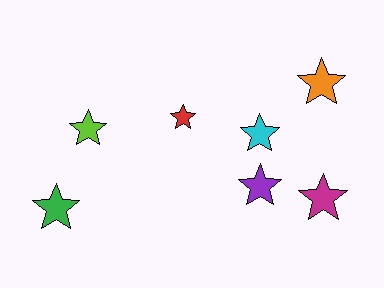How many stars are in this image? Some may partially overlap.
There are 7 stars.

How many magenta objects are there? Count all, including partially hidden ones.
There is 1 magenta object.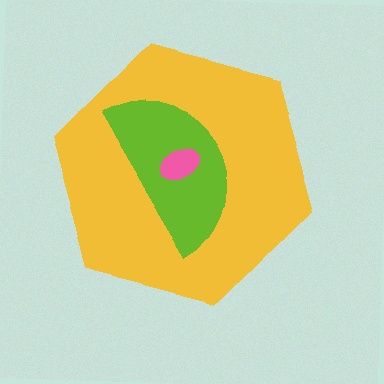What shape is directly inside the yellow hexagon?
The lime semicircle.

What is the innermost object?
The pink ellipse.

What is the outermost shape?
The yellow hexagon.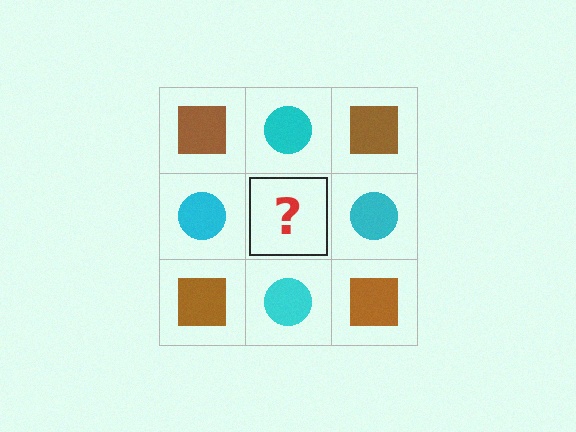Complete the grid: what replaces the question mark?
The question mark should be replaced with a brown square.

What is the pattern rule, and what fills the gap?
The rule is that it alternates brown square and cyan circle in a checkerboard pattern. The gap should be filled with a brown square.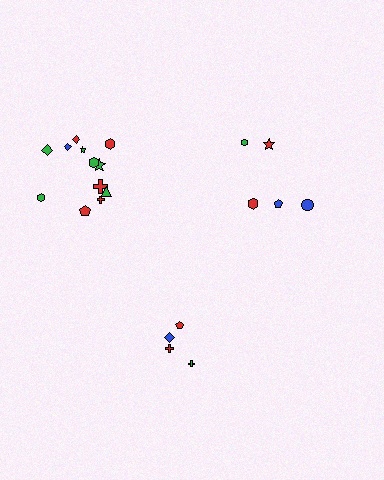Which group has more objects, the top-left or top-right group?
The top-left group.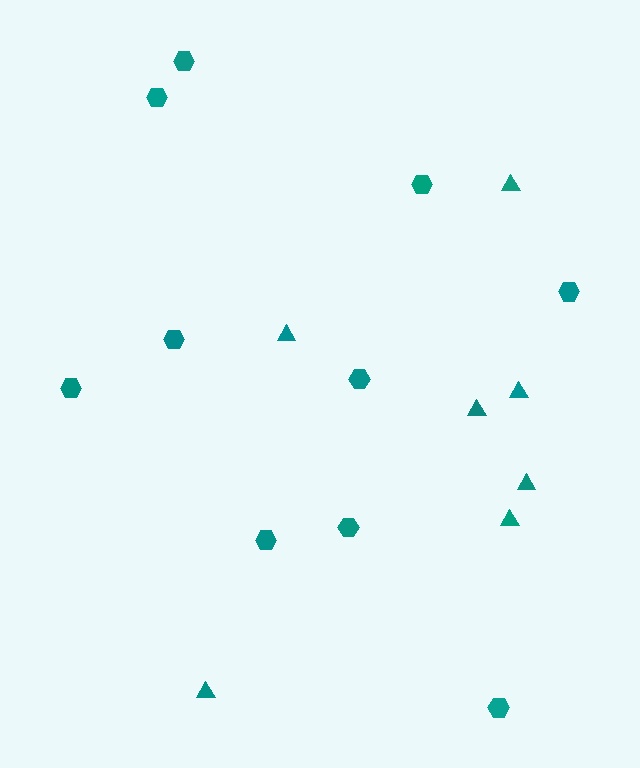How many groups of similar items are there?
There are 2 groups: one group of triangles (7) and one group of hexagons (10).